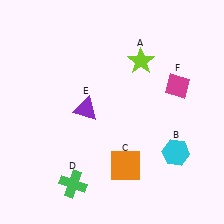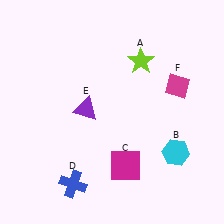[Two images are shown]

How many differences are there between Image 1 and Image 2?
There are 2 differences between the two images.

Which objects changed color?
C changed from orange to magenta. D changed from green to blue.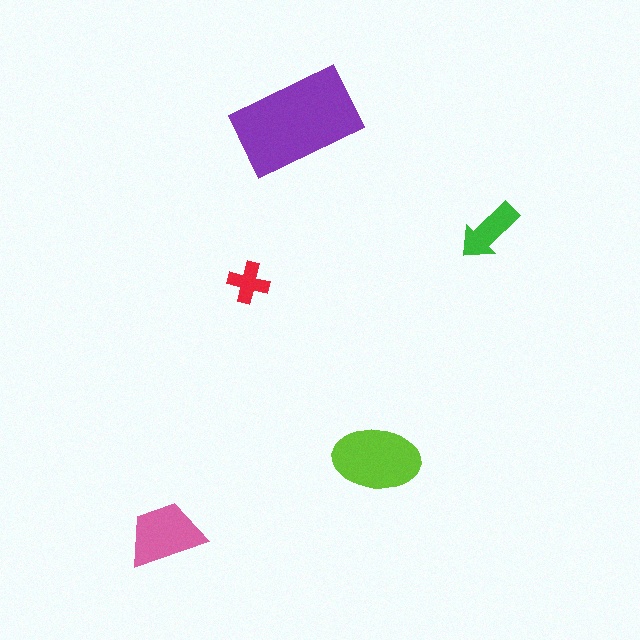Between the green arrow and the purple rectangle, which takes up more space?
The purple rectangle.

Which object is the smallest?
The red cross.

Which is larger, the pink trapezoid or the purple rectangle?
The purple rectangle.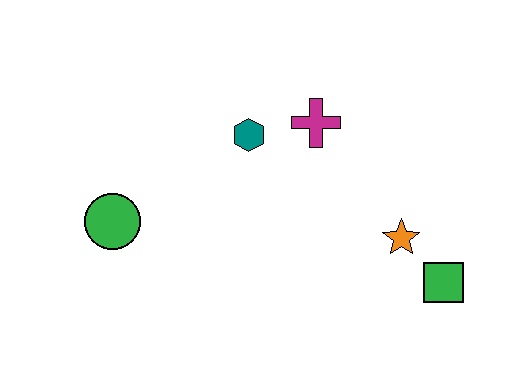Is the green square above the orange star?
No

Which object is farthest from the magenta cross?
The green circle is farthest from the magenta cross.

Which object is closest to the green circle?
The teal hexagon is closest to the green circle.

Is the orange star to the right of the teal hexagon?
Yes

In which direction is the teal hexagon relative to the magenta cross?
The teal hexagon is to the left of the magenta cross.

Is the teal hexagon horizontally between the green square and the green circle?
Yes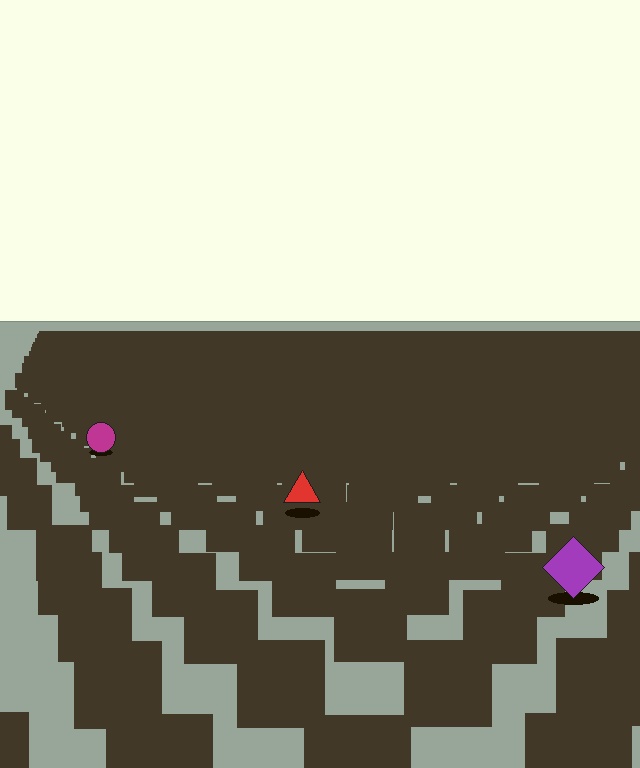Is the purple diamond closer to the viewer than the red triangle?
Yes. The purple diamond is closer — you can tell from the texture gradient: the ground texture is coarser near it.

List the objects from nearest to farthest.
From nearest to farthest: the purple diamond, the red triangle, the magenta circle.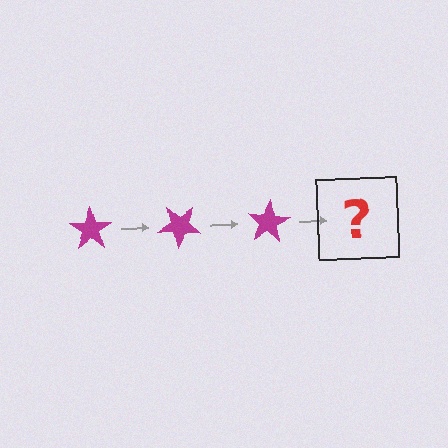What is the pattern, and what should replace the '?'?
The pattern is that the star rotates 40 degrees each step. The '?' should be a magenta star rotated 120 degrees.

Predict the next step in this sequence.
The next step is a magenta star rotated 120 degrees.